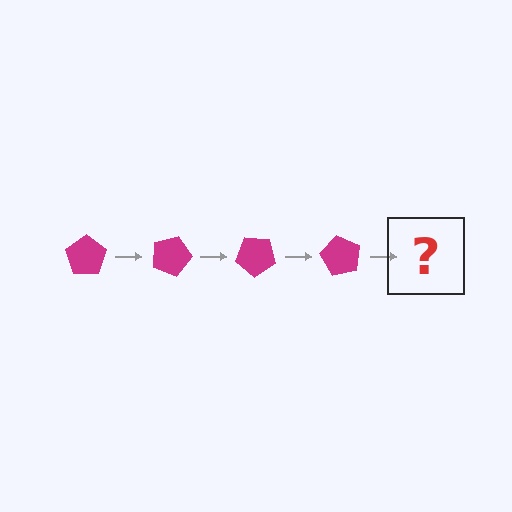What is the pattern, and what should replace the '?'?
The pattern is that the pentagon rotates 20 degrees each step. The '?' should be a magenta pentagon rotated 80 degrees.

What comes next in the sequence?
The next element should be a magenta pentagon rotated 80 degrees.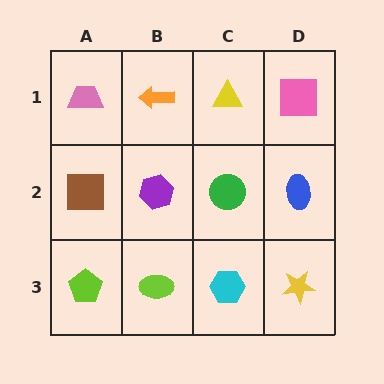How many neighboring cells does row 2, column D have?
3.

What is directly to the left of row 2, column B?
A brown square.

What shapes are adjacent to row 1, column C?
A green circle (row 2, column C), an orange arrow (row 1, column B), a pink square (row 1, column D).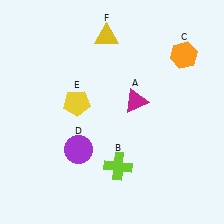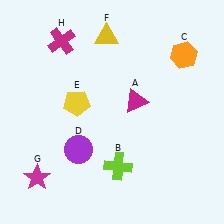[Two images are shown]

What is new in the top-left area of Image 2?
A magenta cross (H) was added in the top-left area of Image 2.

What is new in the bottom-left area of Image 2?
A magenta star (G) was added in the bottom-left area of Image 2.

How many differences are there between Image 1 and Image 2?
There are 2 differences between the two images.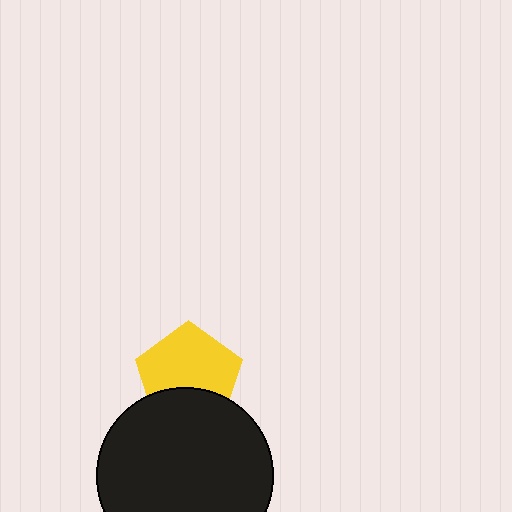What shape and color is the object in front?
The object in front is a black circle.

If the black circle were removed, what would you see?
You would see the complete yellow pentagon.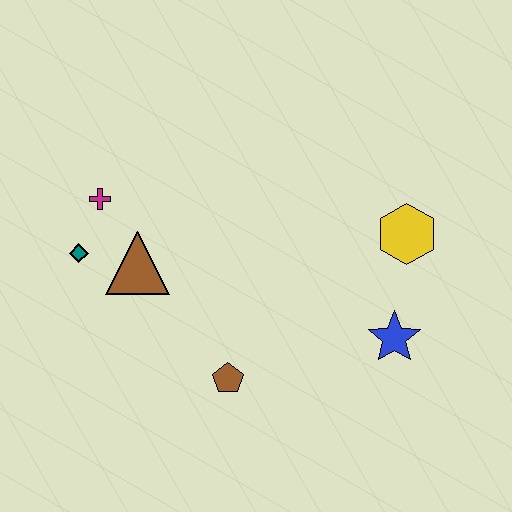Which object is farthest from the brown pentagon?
The yellow hexagon is farthest from the brown pentagon.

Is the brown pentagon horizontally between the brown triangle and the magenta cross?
No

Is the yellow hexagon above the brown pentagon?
Yes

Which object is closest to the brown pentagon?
The brown triangle is closest to the brown pentagon.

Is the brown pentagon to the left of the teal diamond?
No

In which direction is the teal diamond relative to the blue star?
The teal diamond is to the left of the blue star.